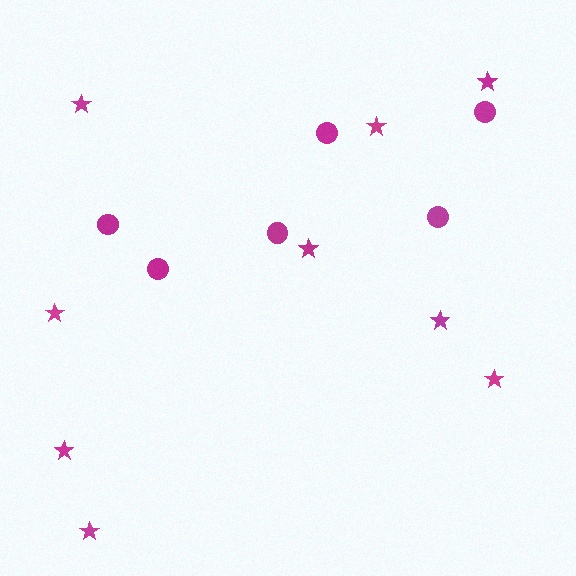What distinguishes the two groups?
There are 2 groups: one group of stars (9) and one group of circles (6).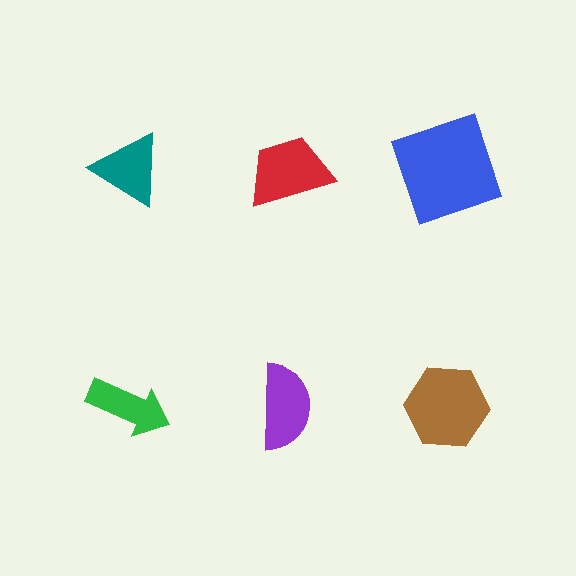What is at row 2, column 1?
A green arrow.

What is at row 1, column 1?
A teal triangle.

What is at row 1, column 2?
A red trapezoid.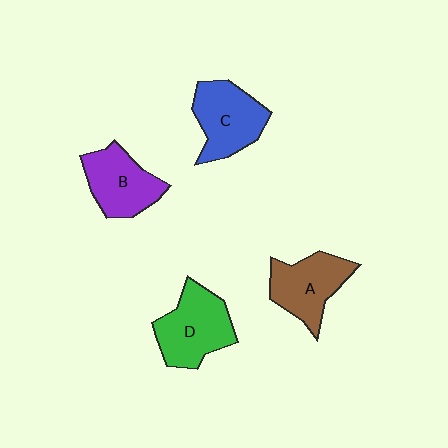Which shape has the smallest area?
Shape B (purple).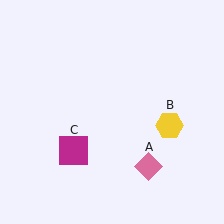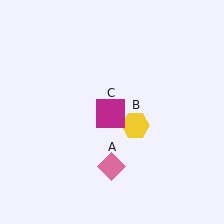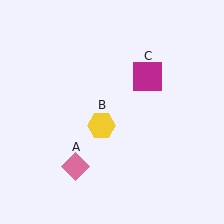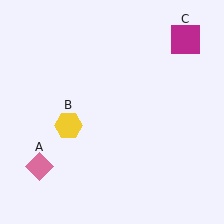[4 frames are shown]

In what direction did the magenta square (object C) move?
The magenta square (object C) moved up and to the right.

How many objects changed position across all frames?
3 objects changed position: pink diamond (object A), yellow hexagon (object B), magenta square (object C).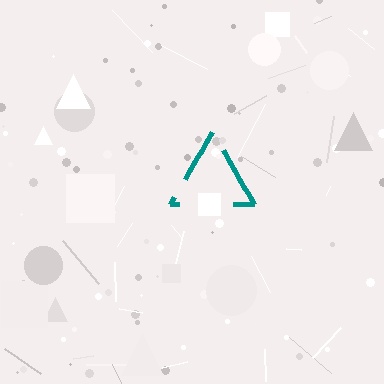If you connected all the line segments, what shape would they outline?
They would outline a triangle.